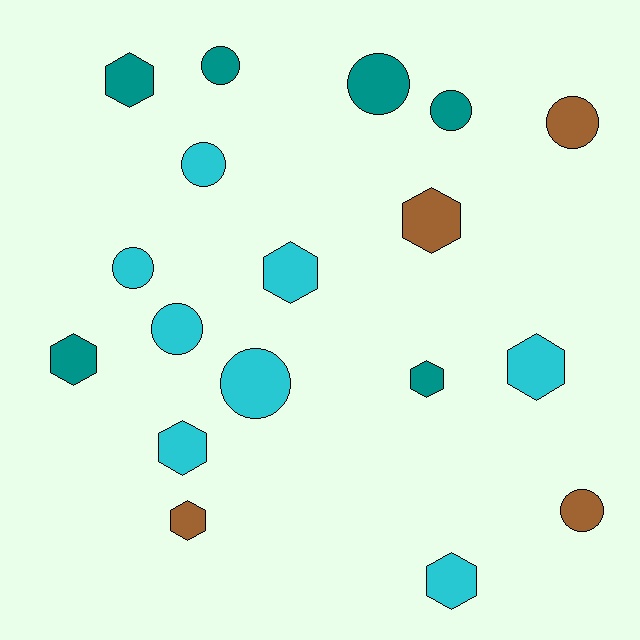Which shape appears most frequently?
Hexagon, with 9 objects.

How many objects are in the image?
There are 18 objects.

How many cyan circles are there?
There are 4 cyan circles.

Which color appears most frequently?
Cyan, with 8 objects.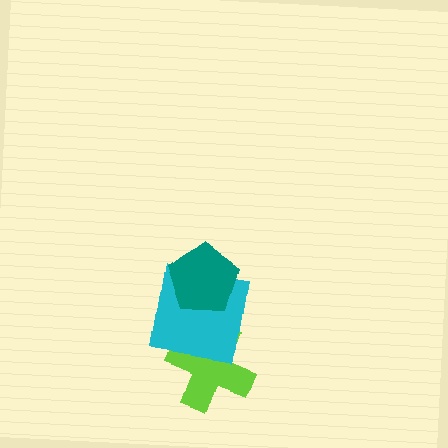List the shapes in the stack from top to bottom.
From top to bottom: the teal pentagon, the cyan square, the lime cross.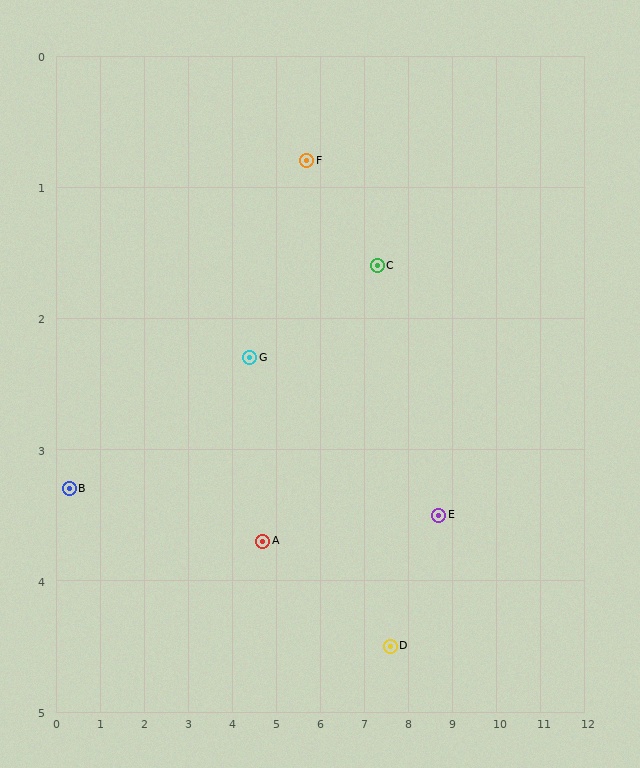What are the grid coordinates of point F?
Point F is at approximately (5.7, 0.8).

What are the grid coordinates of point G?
Point G is at approximately (4.4, 2.3).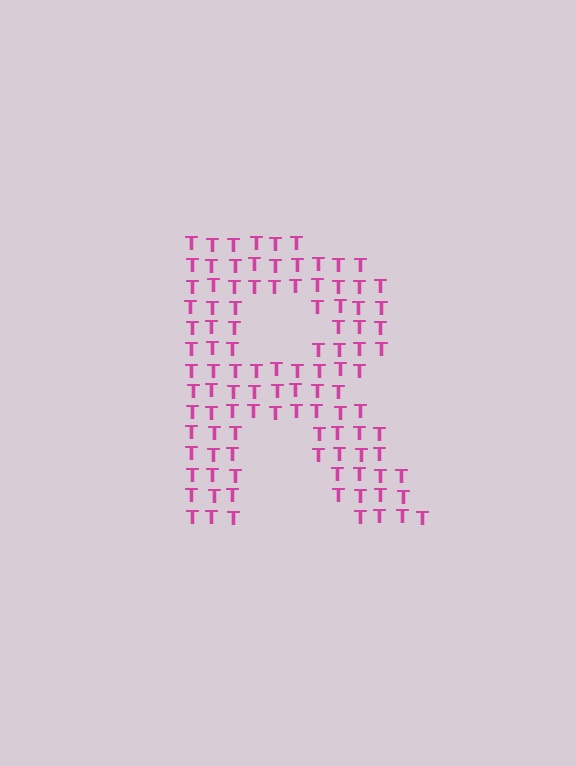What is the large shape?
The large shape is the letter R.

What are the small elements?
The small elements are letter T's.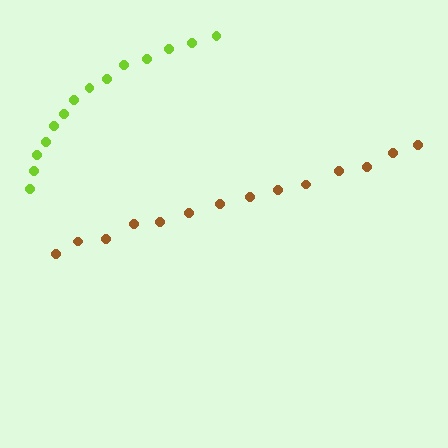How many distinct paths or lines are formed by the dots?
There are 2 distinct paths.